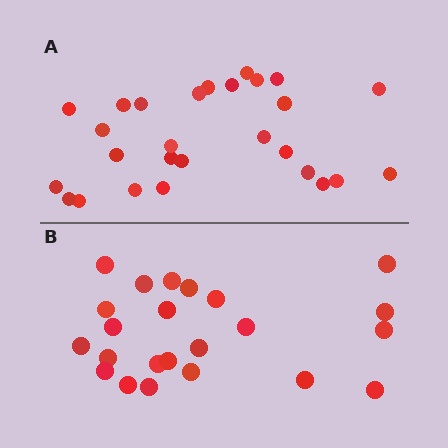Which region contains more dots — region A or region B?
Region A (the top region) has more dots.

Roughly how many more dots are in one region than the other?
Region A has about 4 more dots than region B.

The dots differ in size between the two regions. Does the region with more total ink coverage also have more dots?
No. Region B has more total ink coverage because its dots are larger, but region A actually contains more individual dots. Total area can be misleading — the number of items is what matters here.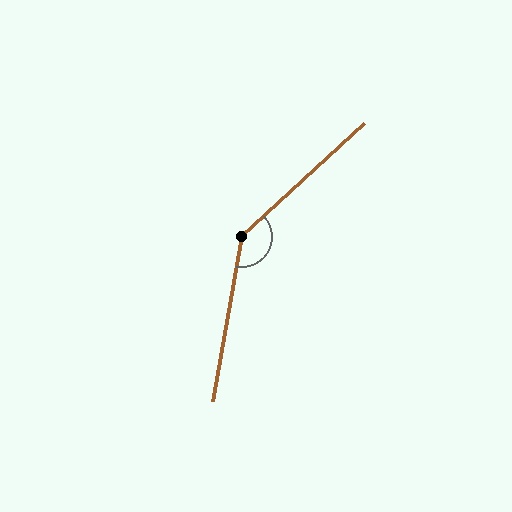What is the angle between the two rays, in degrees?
Approximately 143 degrees.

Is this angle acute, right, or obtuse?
It is obtuse.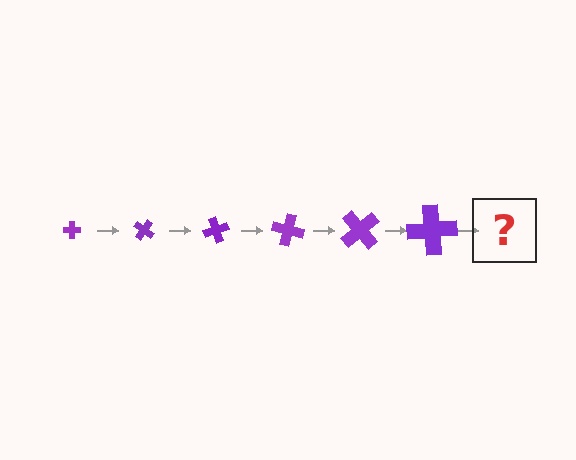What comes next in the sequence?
The next element should be a cross, larger than the previous one and rotated 210 degrees from the start.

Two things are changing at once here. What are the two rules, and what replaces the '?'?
The two rules are that the cross grows larger each step and it rotates 35 degrees each step. The '?' should be a cross, larger than the previous one and rotated 210 degrees from the start.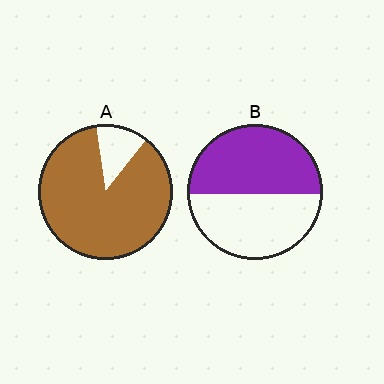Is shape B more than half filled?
Roughly half.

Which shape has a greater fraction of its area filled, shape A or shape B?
Shape A.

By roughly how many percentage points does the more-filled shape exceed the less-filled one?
By roughly 35 percentage points (A over B).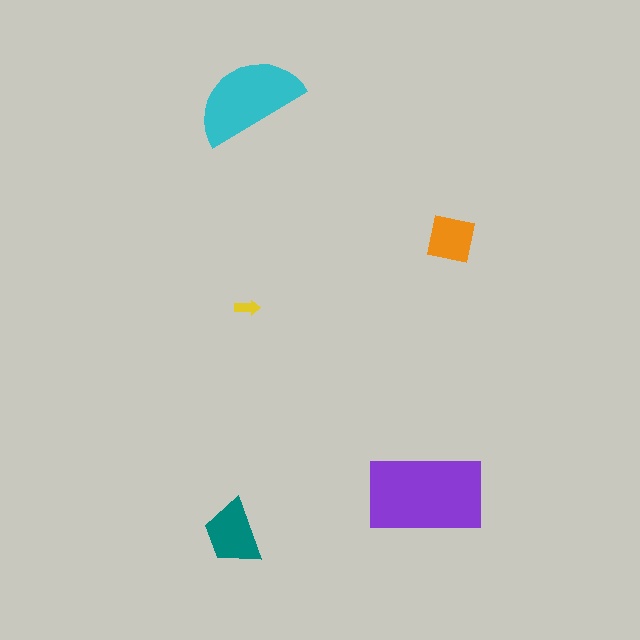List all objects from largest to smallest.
The purple rectangle, the cyan semicircle, the teal trapezoid, the orange square, the yellow arrow.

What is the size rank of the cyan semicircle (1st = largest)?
2nd.